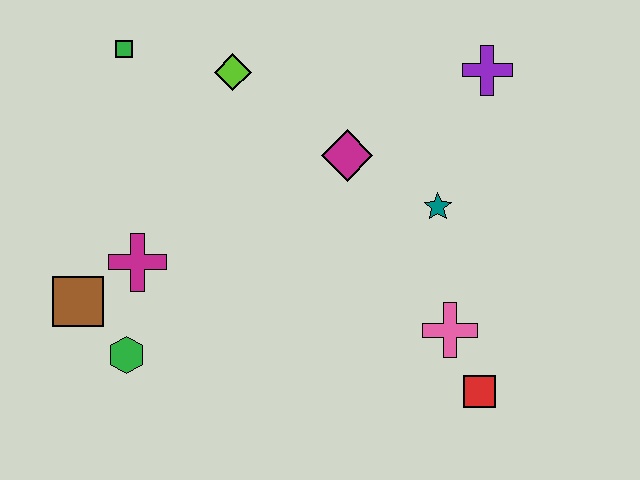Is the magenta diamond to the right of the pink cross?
No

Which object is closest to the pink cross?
The red square is closest to the pink cross.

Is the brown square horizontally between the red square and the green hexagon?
No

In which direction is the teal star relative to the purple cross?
The teal star is below the purple cross.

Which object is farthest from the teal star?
The brown square is farthest from the teal star.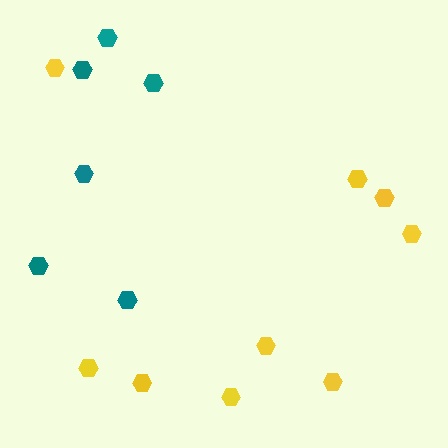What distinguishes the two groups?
There are 2 groups: one group of yellow hexagons (9) and one group of teal hexagons (6).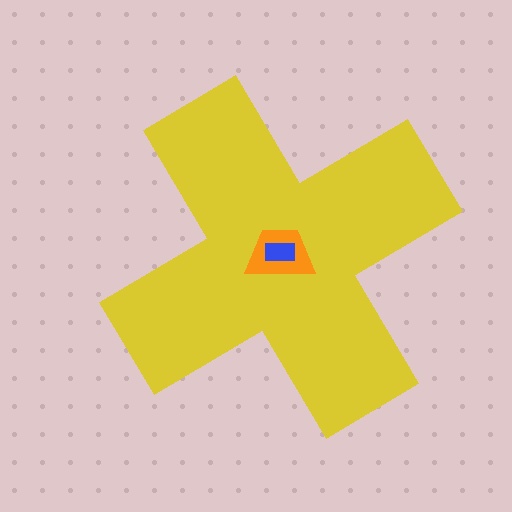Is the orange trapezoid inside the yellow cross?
Yes.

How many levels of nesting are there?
3.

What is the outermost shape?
The yellow cross.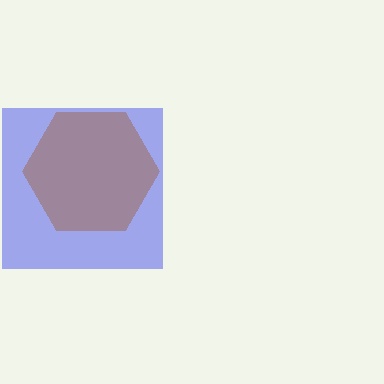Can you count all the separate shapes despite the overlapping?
Yes, there are 2 separate shapes.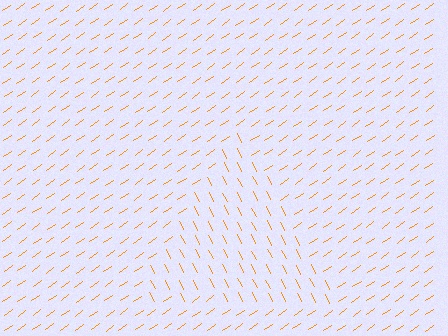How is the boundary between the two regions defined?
The boundary is defined purely by a change in line orientation (approximately 82 degrees difference). All lines are the same color and thickness.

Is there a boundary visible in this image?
Yes, there is a texture boundary formed by a change in line orientation.